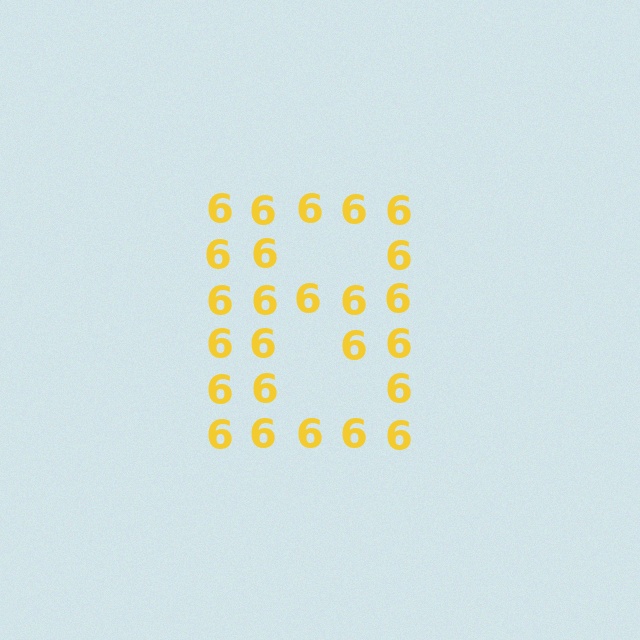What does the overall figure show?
The overall figure shows the letter B.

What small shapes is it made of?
It is made of small digit 6's.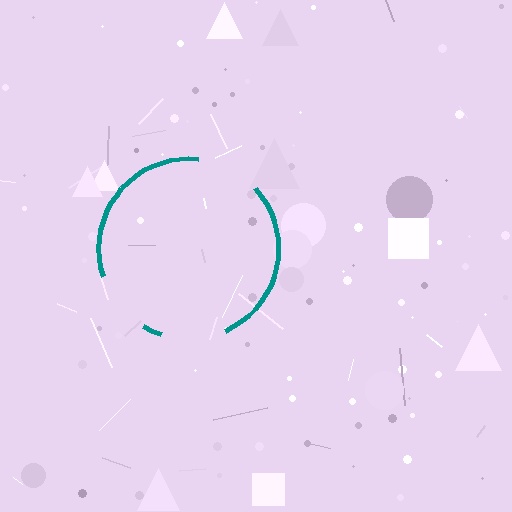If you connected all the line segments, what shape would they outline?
They would outline a circle.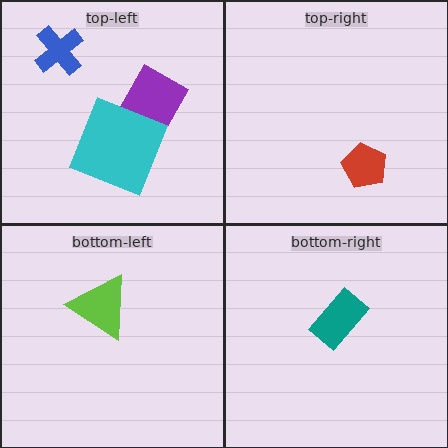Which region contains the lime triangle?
The bottom-left region.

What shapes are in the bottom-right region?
The teal rectangle.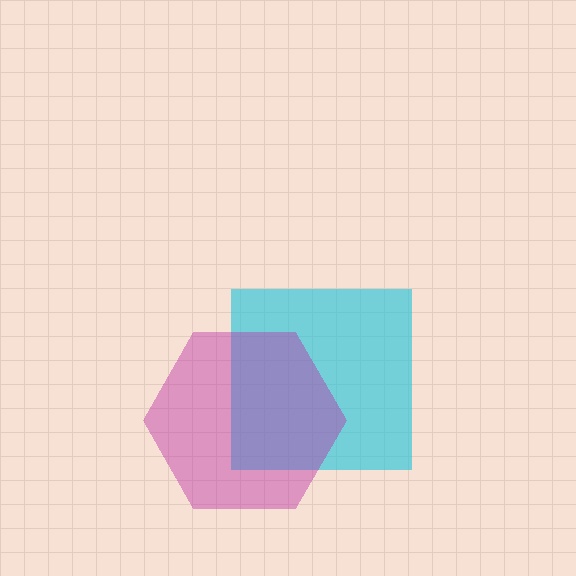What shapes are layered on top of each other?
The layered shapes are: a cyan square, a magenta hexagon.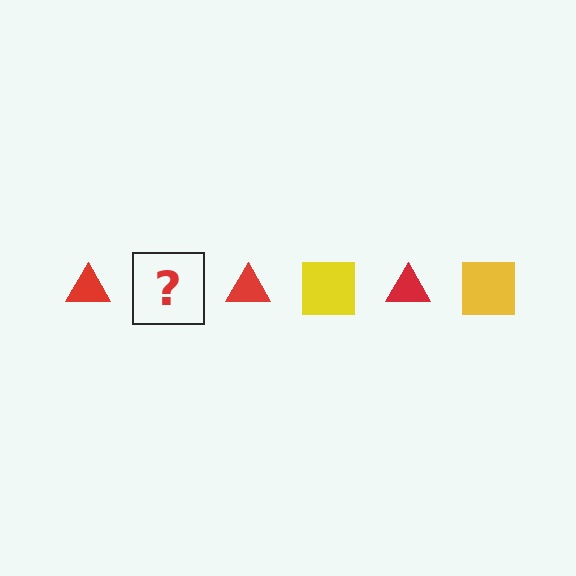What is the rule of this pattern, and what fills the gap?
The rule is that the pattern alternates between red triangle and yellow square. The gap should be filled with a yellow square.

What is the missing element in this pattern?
The missing element is a yellow square.